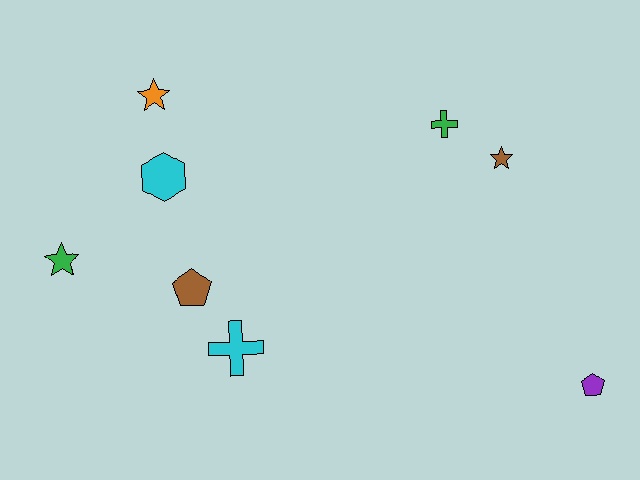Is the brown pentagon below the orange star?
Yes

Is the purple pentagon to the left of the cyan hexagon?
No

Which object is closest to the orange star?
The cyan hexagon is closest to the orange star.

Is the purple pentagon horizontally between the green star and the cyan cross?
No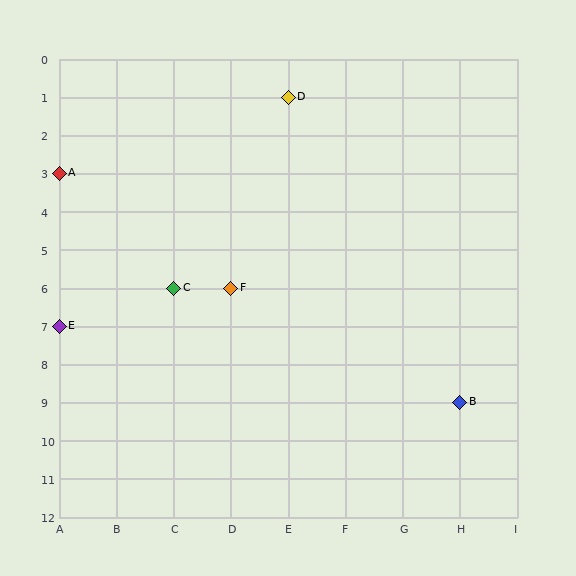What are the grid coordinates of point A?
Point A is at grid coordinates (A, 3).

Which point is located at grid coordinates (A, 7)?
Point E is at (A, 7).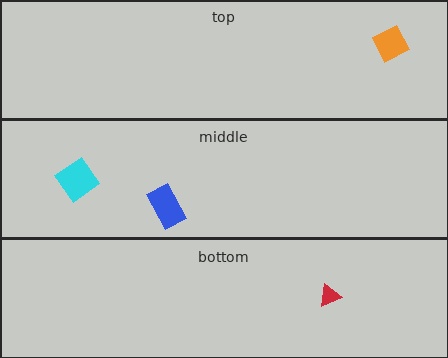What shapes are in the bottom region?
The red triangle.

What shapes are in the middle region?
The blue rectangle, the cyan diamond.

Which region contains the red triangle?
The bottom region.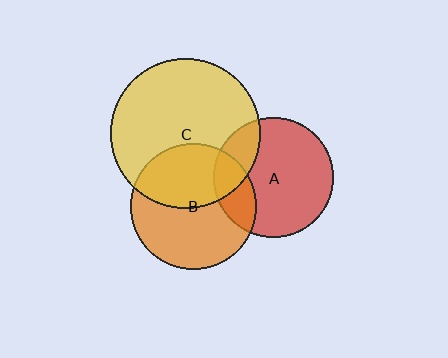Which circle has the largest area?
Circle C (yellow).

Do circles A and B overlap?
Yes.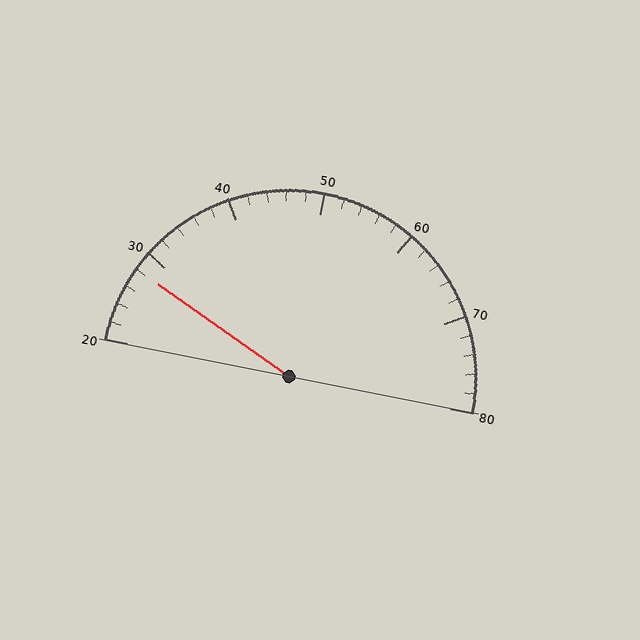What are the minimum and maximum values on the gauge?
The gauge ranges from 20 to 80.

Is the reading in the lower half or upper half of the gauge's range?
The reading is in the lower half of the range (20 to 80).